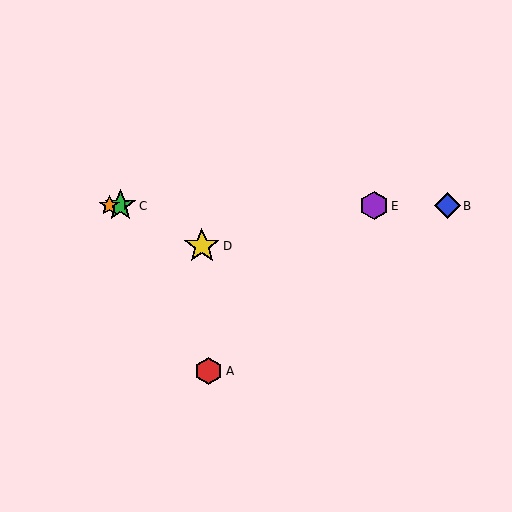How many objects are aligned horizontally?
4 objects (B, C, E, F) are aligned horizontally.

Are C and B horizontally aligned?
Yes, both are at y≈206.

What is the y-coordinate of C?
Object C is at y≈206.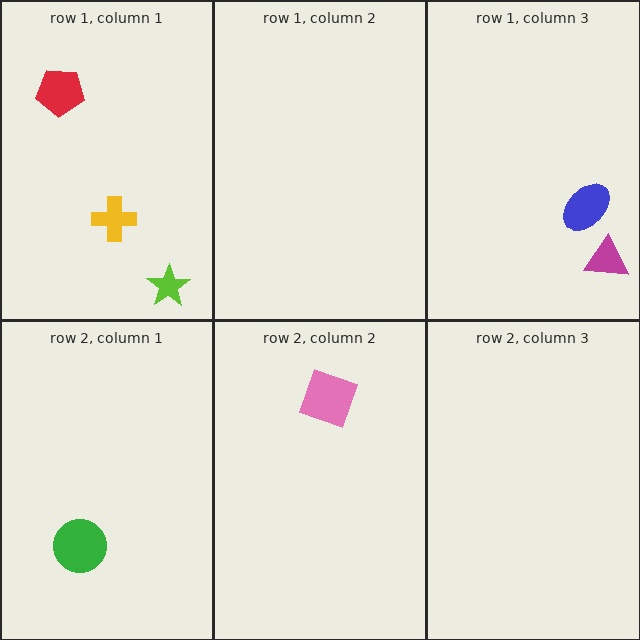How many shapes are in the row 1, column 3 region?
2.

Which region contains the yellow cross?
The row 1, column 1 region.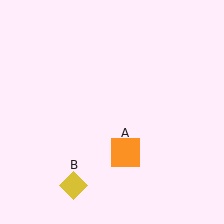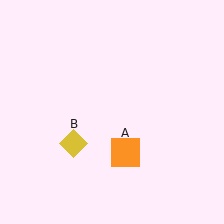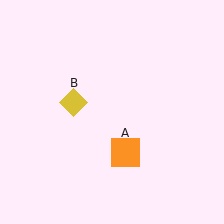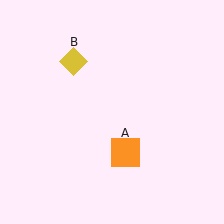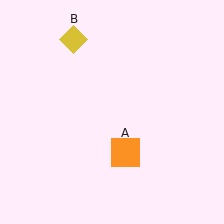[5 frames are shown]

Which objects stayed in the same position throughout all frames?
Orange square (object A) remained stationary.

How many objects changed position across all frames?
1 object changed position: yellow diamond (object B).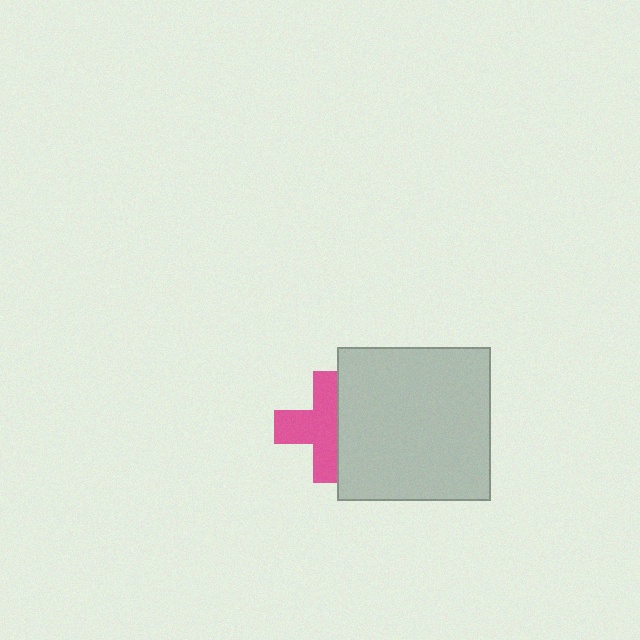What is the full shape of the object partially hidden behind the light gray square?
The partially hidden object is a pink cross.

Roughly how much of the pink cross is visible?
About half of it is visible (roughly 63%).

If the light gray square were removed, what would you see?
You would see the complete pink cross.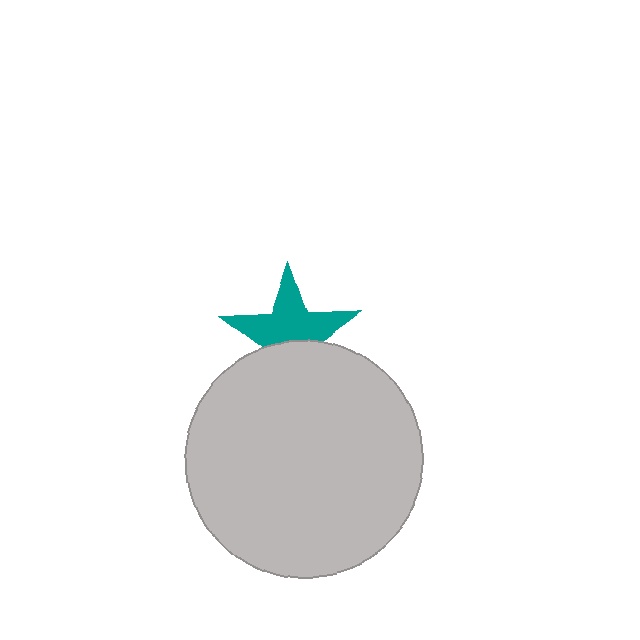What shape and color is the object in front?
The object in front is a light gray circle.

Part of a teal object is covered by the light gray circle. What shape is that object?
It is a star.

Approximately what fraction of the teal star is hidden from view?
Roughly 40% of the teal star is hidden behind the light gray circle.